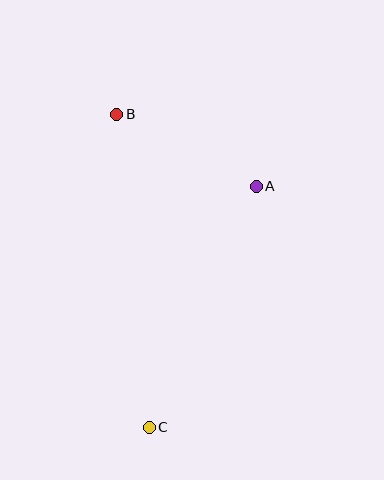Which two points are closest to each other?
Points A and B are closest to each other.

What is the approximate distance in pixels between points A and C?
The distance between A and C is approximately 264 pixels.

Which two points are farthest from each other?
Points B and C are farthest from each other.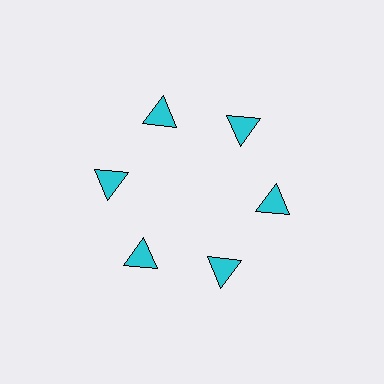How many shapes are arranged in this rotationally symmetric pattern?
There are 6 shapes, arranged in 6 groups of 1.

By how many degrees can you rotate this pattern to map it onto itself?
The pattern maps onto itself every 60 degrees of rotation.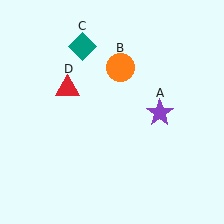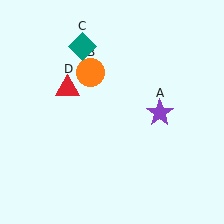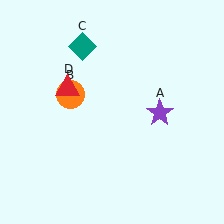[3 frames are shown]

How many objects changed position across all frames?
1 object changed position: orange circle (object B).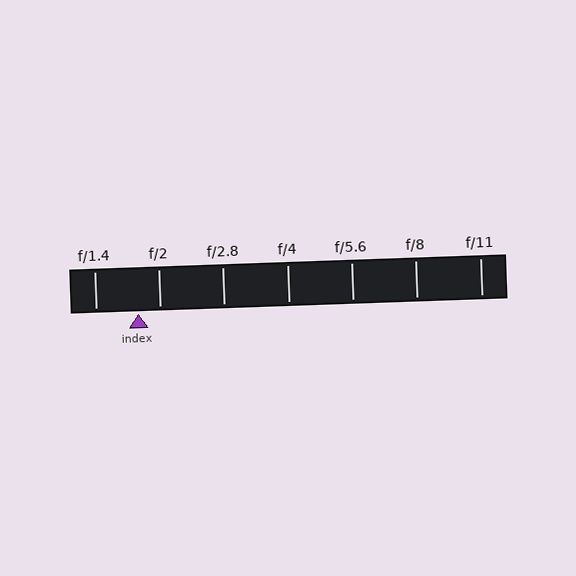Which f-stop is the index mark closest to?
The index mark is closest to f/2.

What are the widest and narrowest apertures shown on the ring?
The widest aperture shown is f/1.4 and the narrowest is f/11.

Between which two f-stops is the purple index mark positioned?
The index mark is between f/1.4 and f/2.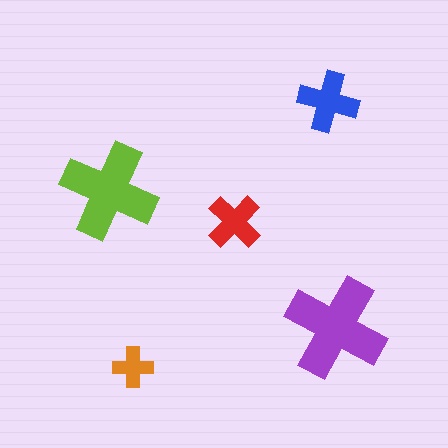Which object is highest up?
The blue cross is topmost.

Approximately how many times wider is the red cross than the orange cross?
About 1.5 times wider.